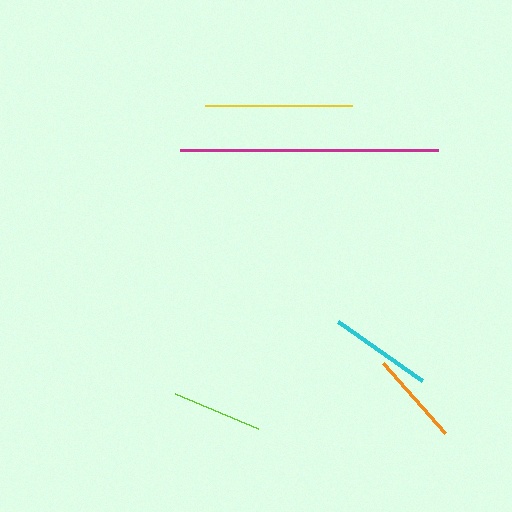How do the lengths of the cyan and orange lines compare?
The cyan and orange lines are approximately the same length.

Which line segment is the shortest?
The lime line is the shortest at approximately 90 pixels.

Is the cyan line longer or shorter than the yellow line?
The yellow line is longer than the cyan line.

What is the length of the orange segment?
The orange segment is approximately 94 pixels long.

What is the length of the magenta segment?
The magenta segment is approximately 258 pixels long.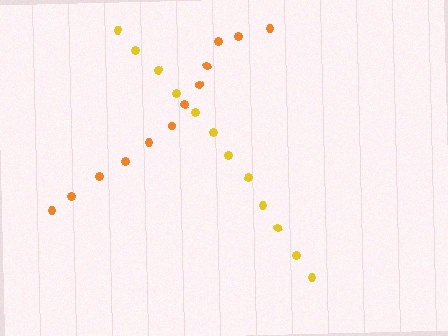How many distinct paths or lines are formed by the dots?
There are 2 distinct paths.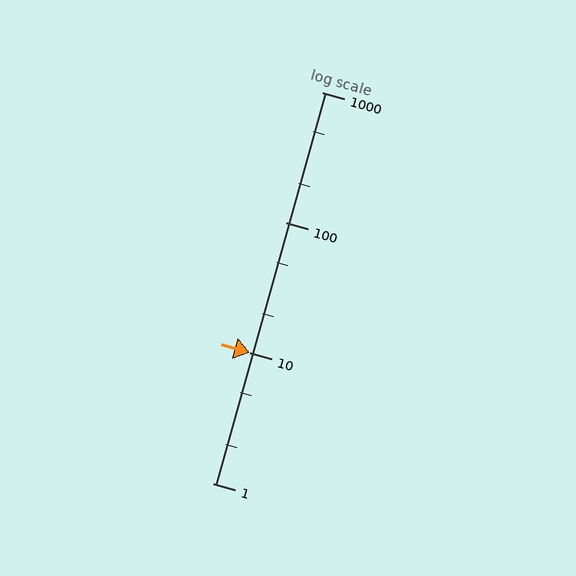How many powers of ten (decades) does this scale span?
The scale spans 3 decades, from 1 to 1000.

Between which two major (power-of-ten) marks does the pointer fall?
The pointer is between 10 and 100.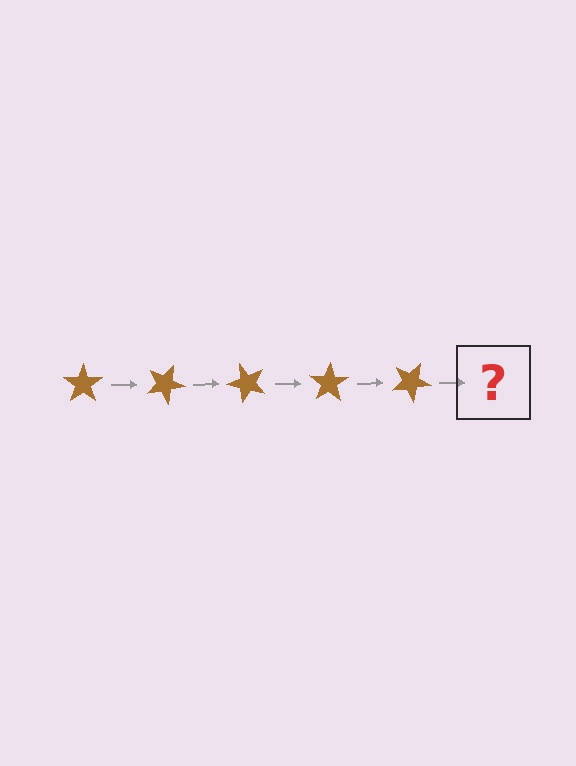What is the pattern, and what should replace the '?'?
The pattern is that the star rotates 25 degrees each step. The '?' should be a brown star rotated 125 degrees.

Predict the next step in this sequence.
The next step is a brown star rotated 125 degrees.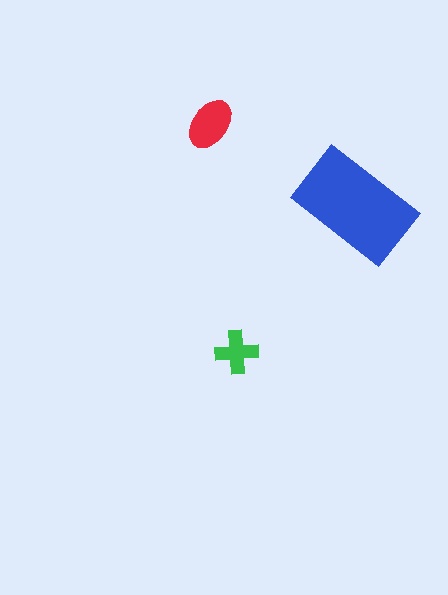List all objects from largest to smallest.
The blue rectangle, the red ellipse, the green cross.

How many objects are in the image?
There are 3 objects in the image.